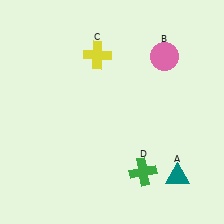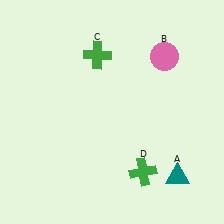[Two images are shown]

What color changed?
The cross (C) changed from yellow in Image 1 to green in Image 2.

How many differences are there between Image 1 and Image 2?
There is 1 difference between the two images.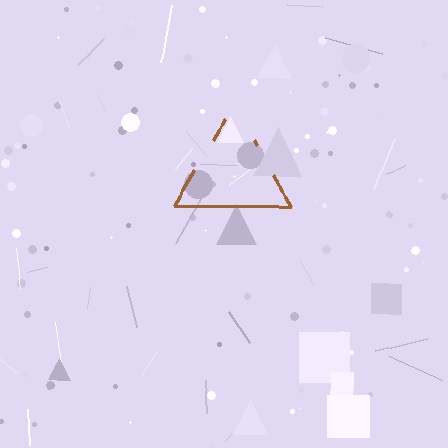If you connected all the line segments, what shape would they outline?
They would outline a triangle.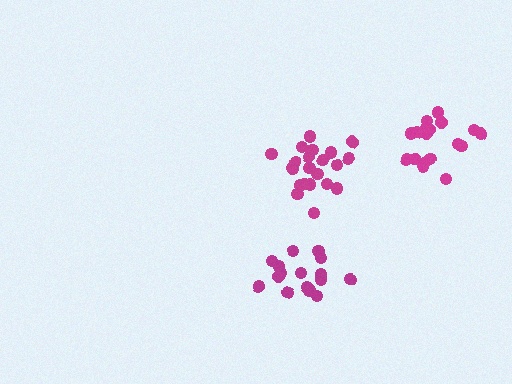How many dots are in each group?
Group 1: 21 dots, Group 2: 18 dots, Group 3: 17 dots (56 total).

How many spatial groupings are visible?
There are 3 spatial groupings.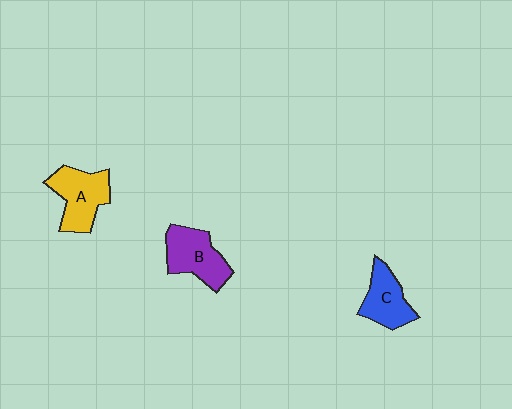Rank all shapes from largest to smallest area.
From largest to smallest: A (yellow), B (purple), C (blue).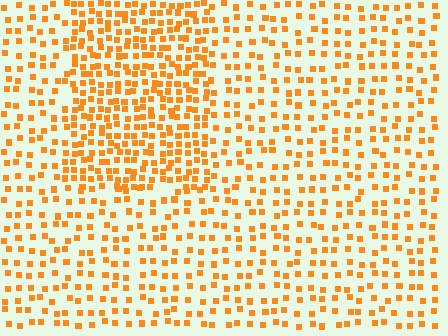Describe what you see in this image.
The image contains small orange elements arranged at two different densities. A rectangle-shaped region is visible where the elements are more densely packed than the surrounding area.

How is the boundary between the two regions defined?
The boundary is defined by a change in element density (approximately 2.0x ratio). All elements are the same color, size, and shape.